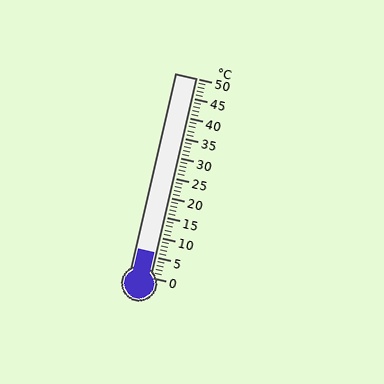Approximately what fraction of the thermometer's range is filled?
The thermometer is filled to approximately 10% of its range.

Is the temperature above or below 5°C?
The temperature is above 5°C.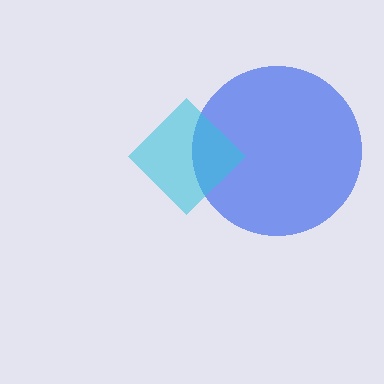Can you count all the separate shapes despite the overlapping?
Yes, there are 2 separate shapes.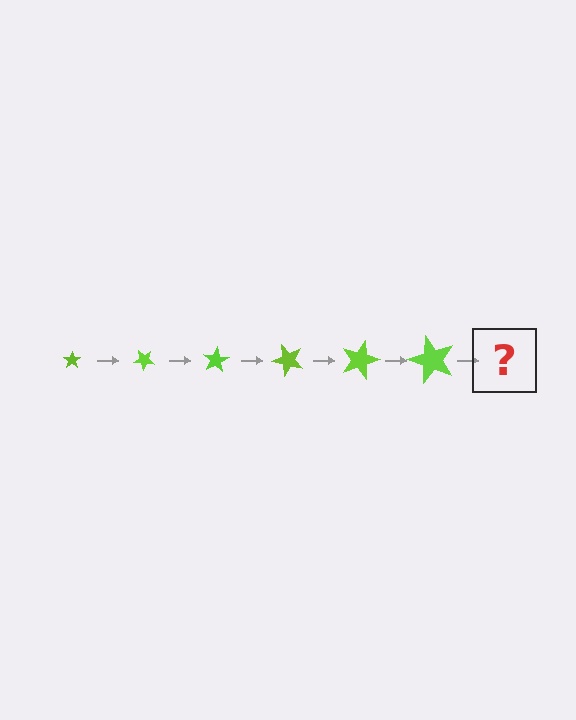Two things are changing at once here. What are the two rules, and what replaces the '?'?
The two rules are that the star grows larger each step and it rotates 40 degrees each step. The '?' should be a star, larger than the previous one and rotated 240 degrees from the start.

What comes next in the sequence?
The next element should be a star, larger than the previous one and rotated 240 degrees from the start.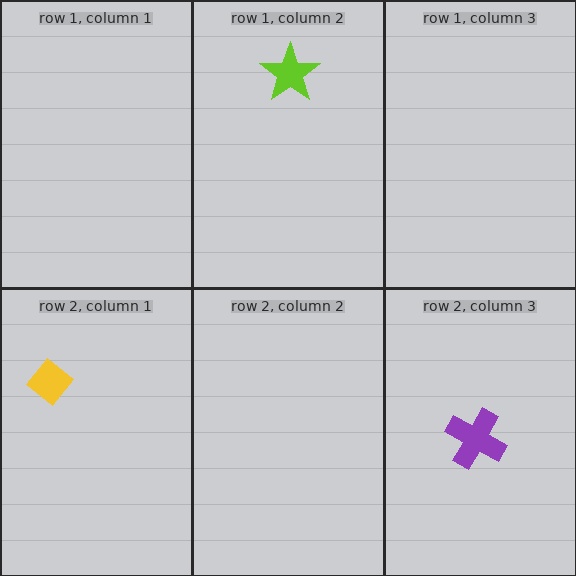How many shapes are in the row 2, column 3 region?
1.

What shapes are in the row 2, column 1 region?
The yellow diamond.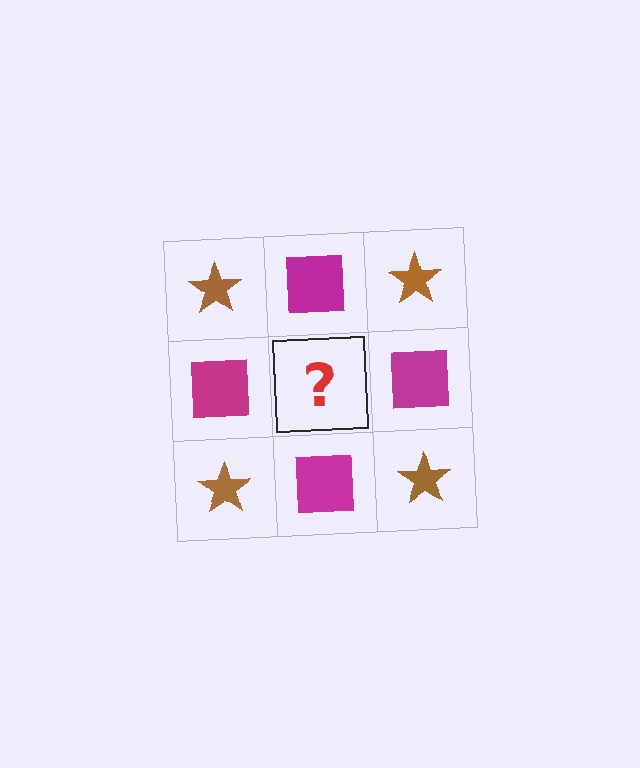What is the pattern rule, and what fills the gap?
The rule is that it alternates brown star and magenta square in a checkerboard pattern. The gap should be filled with a brown star.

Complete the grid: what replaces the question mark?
The question mark should be replaced with a brown star.